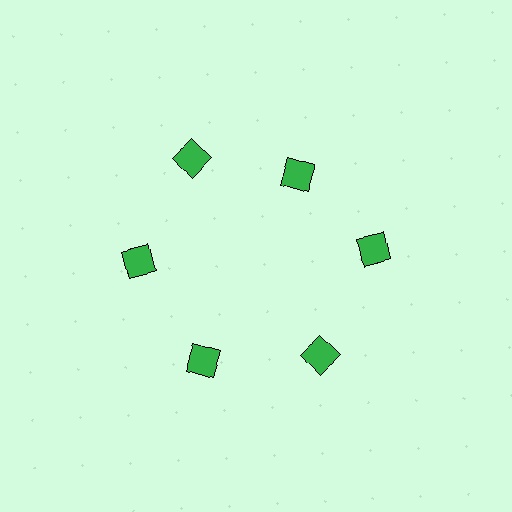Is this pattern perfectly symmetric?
No. The 6 green squares are arranged in a ring, but one element near the 1 o'clock position is pulled inward toward the center, breaking the 6-fold rotational symmetry.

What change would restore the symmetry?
The symmetry would be restored by moving it outward, back onto the ring so that all 6 squares sit at equal angles and equal distance from the center.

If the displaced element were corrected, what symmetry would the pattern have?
It would have 6-fold rotational symmetry — the pattern would map onto itself every 60 degrees.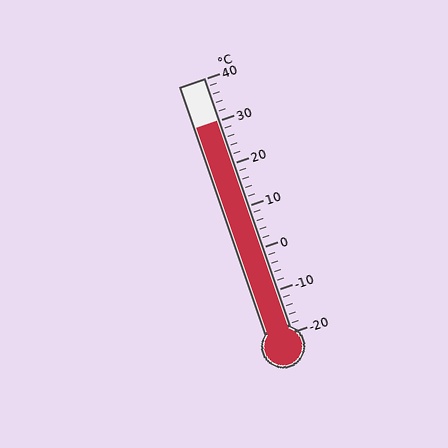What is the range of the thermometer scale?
The thermometer scale ranges from -20°C to 40°C.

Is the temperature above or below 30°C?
The temperature is at 30°C.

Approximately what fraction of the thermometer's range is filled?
The thermometer is filled to approximately 85% of its range.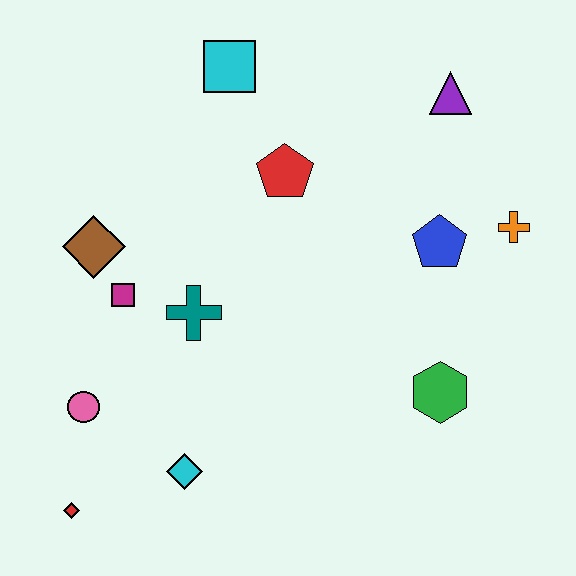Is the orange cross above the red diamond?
Yes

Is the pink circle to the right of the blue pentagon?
No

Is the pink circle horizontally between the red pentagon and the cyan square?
No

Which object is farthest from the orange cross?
The red diamond is farthest from the orange cross.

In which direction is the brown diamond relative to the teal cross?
The brown diamond is to the left of the teal cross.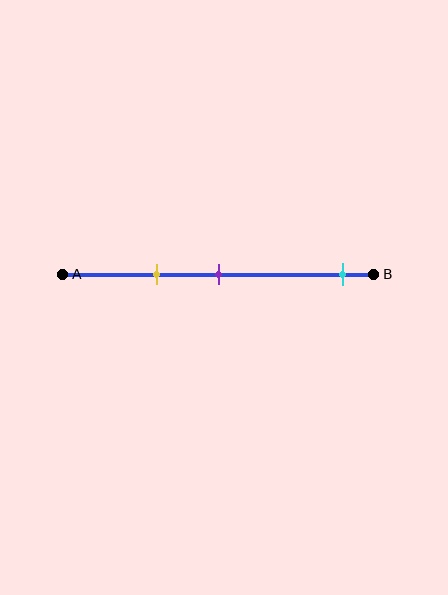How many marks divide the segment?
There are 3 marks dividing the segment.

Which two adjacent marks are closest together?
The yellow and purple marks are the closest adjacent pair.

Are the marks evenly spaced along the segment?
No, the marks are not evenly spaced.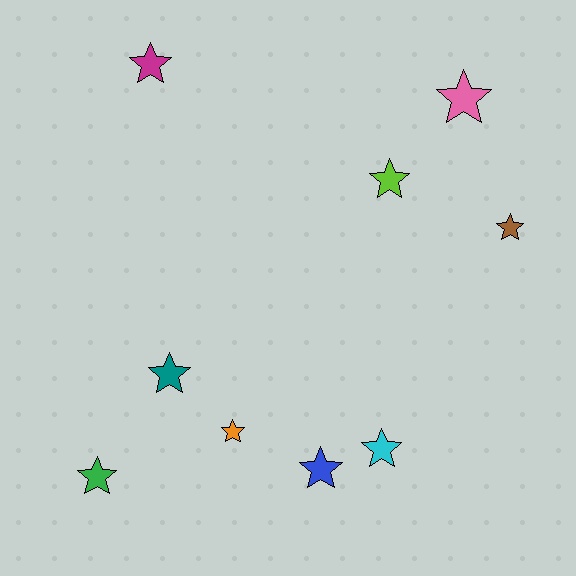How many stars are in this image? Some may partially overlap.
There are 9 stars.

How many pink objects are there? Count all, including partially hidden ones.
There is 1 pink object.